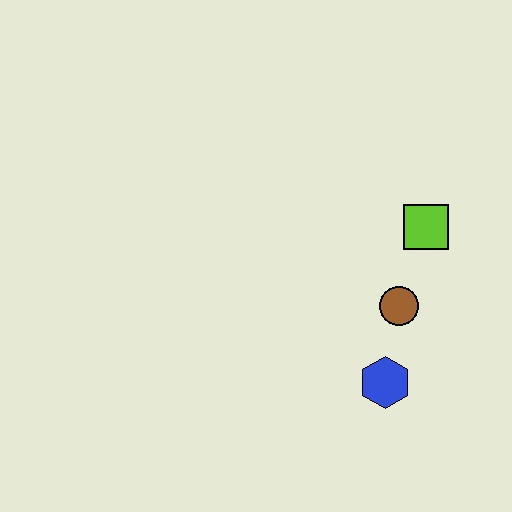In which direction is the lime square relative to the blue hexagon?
The lime square is above the blue hexagon.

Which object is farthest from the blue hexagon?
The lime square is farthest from the blue hexagon.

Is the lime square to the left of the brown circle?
No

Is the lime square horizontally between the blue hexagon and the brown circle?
No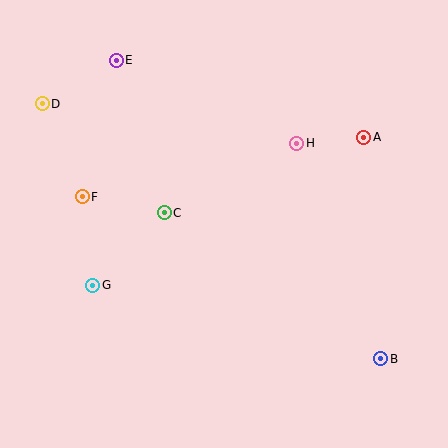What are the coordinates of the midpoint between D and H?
The midpoint between D and H is at (170, 123).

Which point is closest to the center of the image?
Point C at (164, 213) is closest to the center.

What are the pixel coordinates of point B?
Point B is at (381, 359).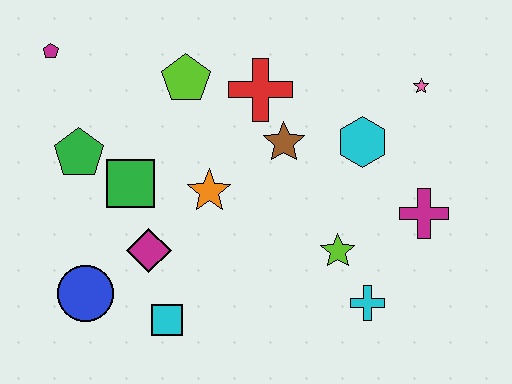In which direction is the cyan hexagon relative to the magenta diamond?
The cyan hexagon is to the right of the magenta diamond.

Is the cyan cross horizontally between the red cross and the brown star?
No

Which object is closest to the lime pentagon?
The red cross is closest to the lime pentagon.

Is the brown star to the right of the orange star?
Yes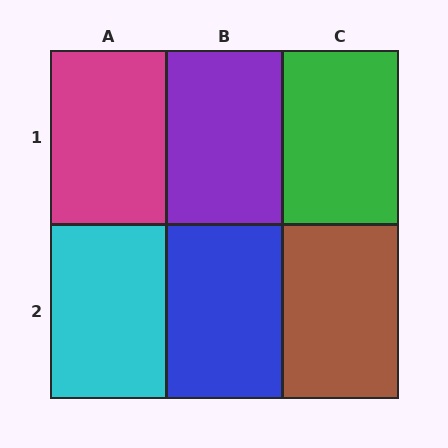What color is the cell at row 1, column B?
Purple.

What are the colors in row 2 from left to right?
Cyan, blue, brown.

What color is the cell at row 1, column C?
Green.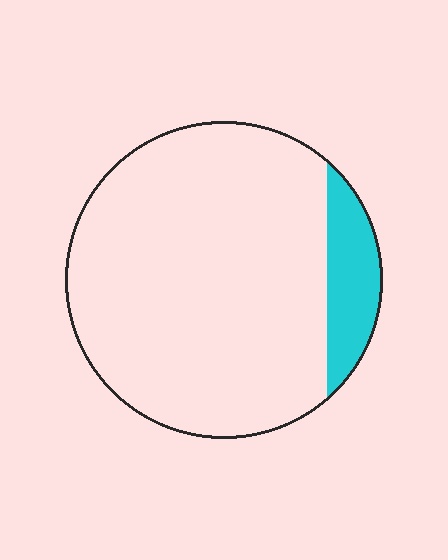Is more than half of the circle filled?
No.